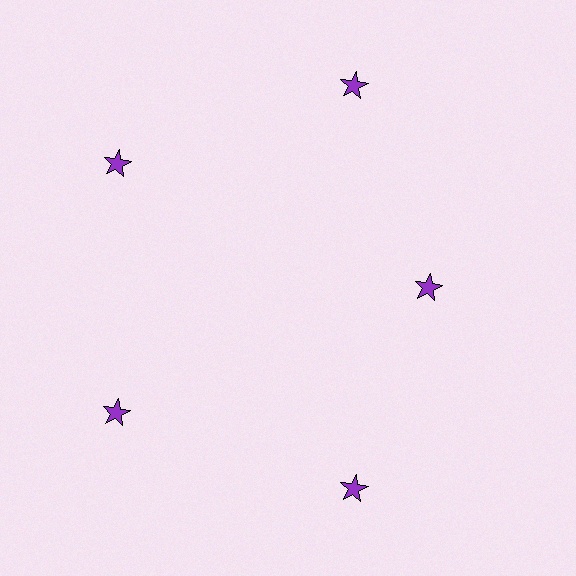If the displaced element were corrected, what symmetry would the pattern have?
It would have 5-fold rotational symmetry — the pattern would map onto itself every 72 degrees.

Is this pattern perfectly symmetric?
No. The 5 purple stars are arranged in a ring, but one element near the 3 o'clock position is pulled inward toward the center, breaking the 5-fold rotational symmetry.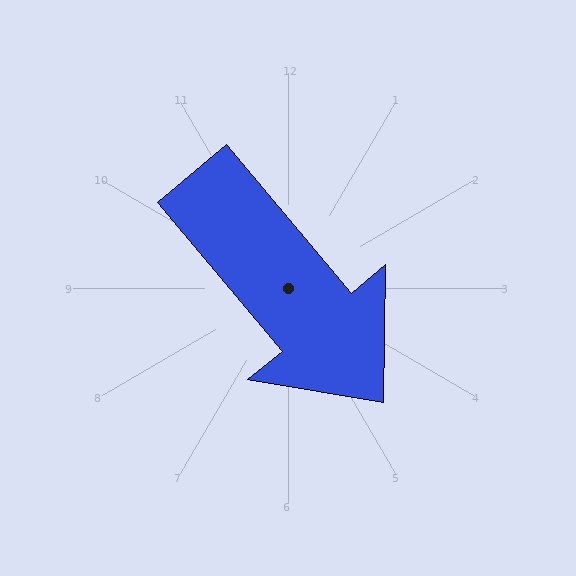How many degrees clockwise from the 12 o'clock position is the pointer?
Approximately 140 degrees.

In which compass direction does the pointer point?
Southeast.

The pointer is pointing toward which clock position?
Roughly 5 o'clock.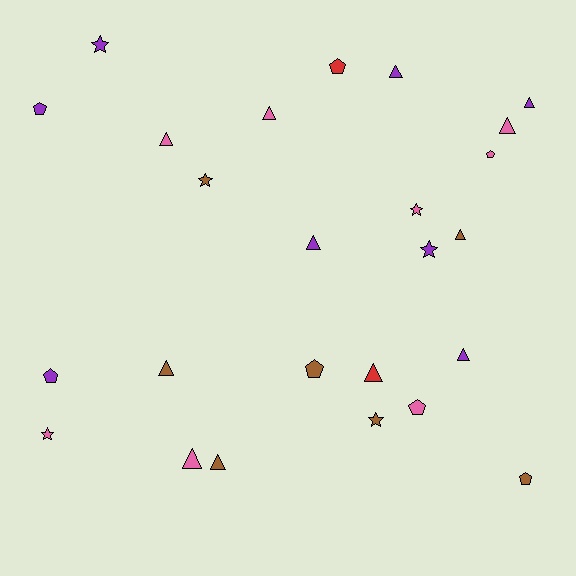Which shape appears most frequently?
Triangle, with 12 objects.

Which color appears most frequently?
Purple, with 8 objects.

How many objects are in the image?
There are 25 objects.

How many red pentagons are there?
There is 1 red pentagon.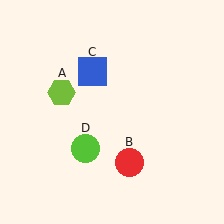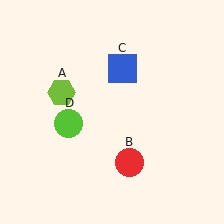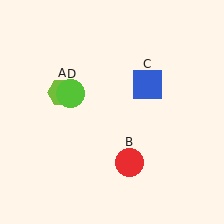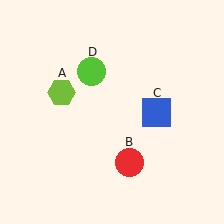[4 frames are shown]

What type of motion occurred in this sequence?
The blue square (object C), lime circle (object D) rotated clockwise around the center of the scene.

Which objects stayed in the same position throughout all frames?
Lime hexagon (object A) and red circle (object B) remained stationary.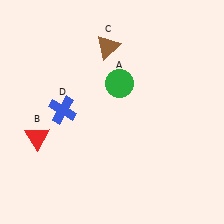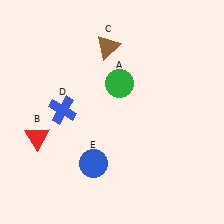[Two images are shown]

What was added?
A blue circle (E) was added in Image 2.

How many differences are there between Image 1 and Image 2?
There is 1 difference between the two images.